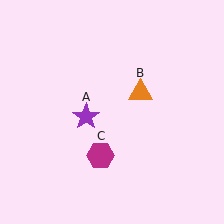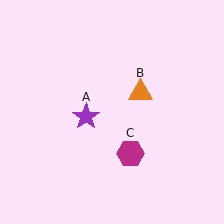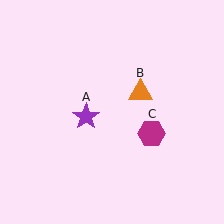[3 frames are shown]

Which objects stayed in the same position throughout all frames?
Purple star (object A) and orange triangle (object B) remained stationary.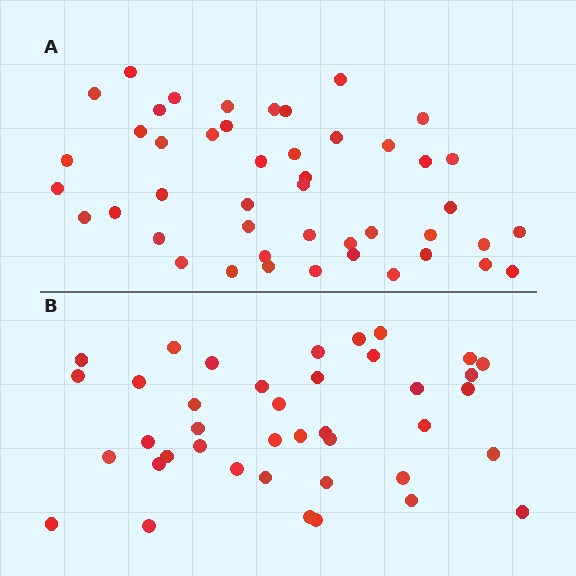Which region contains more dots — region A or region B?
Region A (the top region) has more dots.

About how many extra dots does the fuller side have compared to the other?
Region A has about 6 more dots than region B.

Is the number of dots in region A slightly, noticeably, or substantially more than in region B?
Region A has only slightly more — the two regions are fairly close. The ratio is roughly 1.1 to 1.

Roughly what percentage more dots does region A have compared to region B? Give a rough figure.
About 15% more.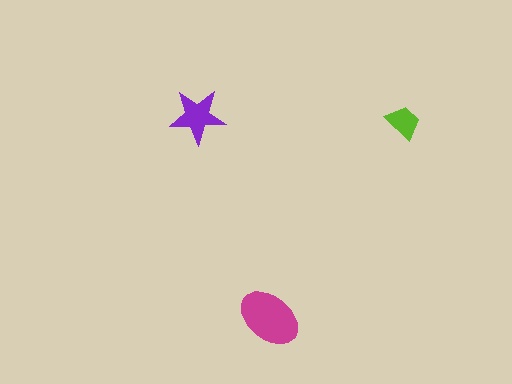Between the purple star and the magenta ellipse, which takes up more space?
The magenta ellipse.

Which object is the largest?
The magenta ellipse.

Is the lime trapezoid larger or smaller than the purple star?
Smaller.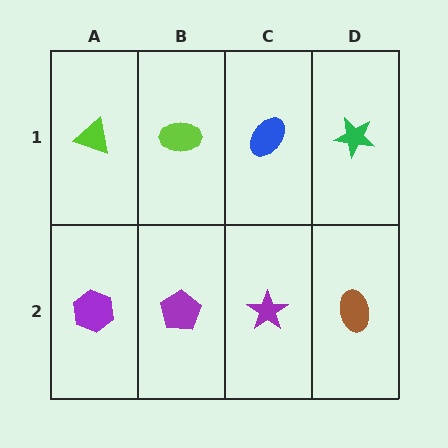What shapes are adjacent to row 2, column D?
A green star (row 1, column D), a purple star (row 2, column C).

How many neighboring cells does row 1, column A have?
2.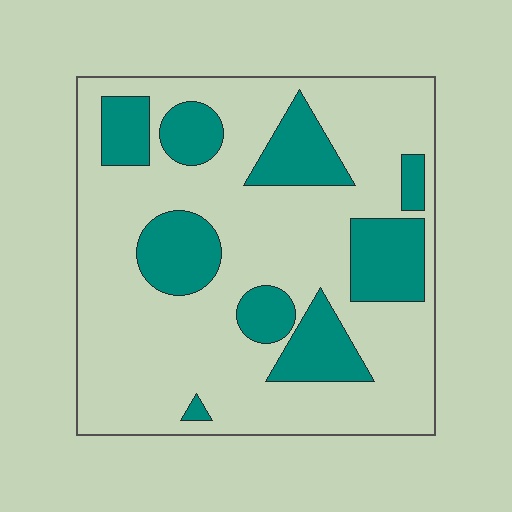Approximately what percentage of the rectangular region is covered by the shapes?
Approximately 25%.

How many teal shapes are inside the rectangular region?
9.